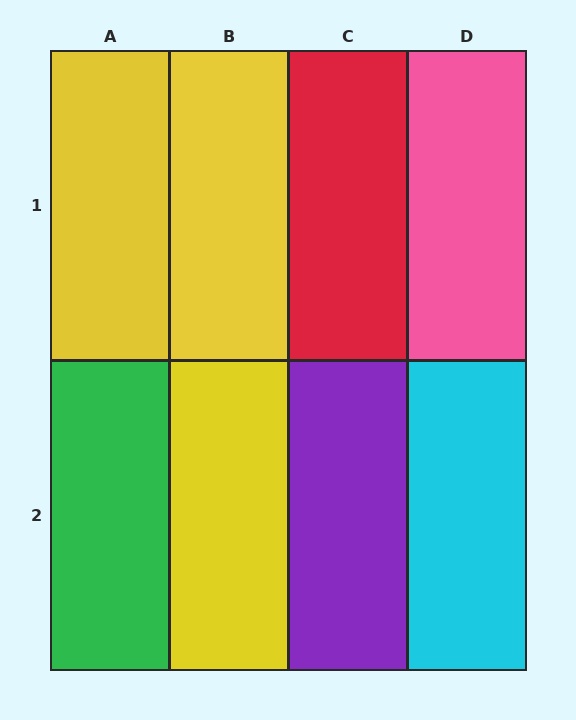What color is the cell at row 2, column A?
Green.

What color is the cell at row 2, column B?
Yellow.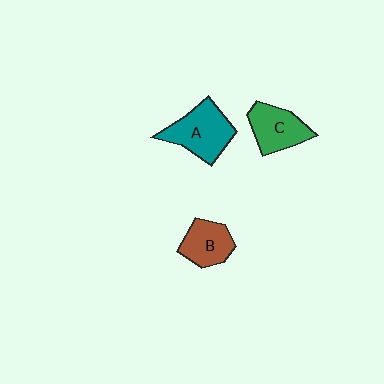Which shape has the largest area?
Shape A (teal).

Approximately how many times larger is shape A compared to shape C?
Approximately 1.2 times.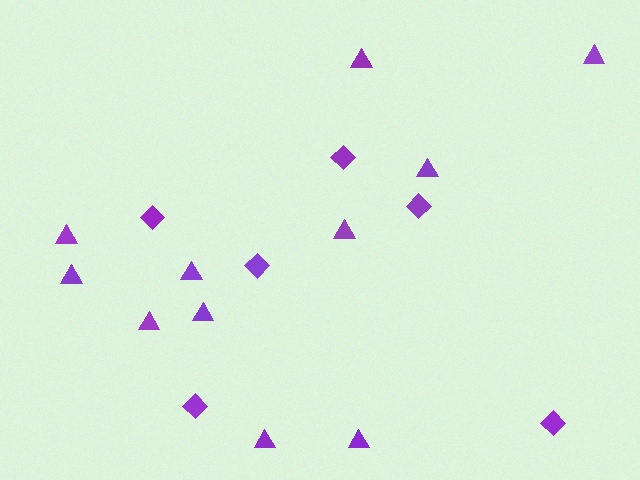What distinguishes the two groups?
There are 2 groups: one group of diamonds (6) and one group of triangles (11).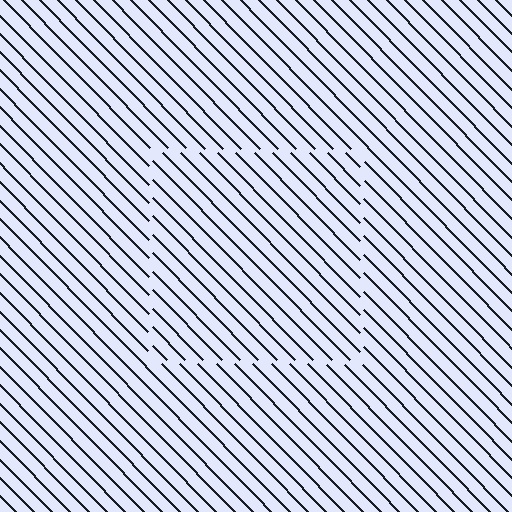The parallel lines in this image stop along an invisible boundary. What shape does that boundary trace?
An illusory square. The interior of the shape contains the same grating, shifted by half a period — the contour is defined by the phase discontinuity where line-ends from the inner and outer gratings abut.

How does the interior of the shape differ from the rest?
The interior of the shape contains the same grating, shifted by half a period — the contour is defined by the phase discontinuity where line-ends from the inner and outer gratings abut.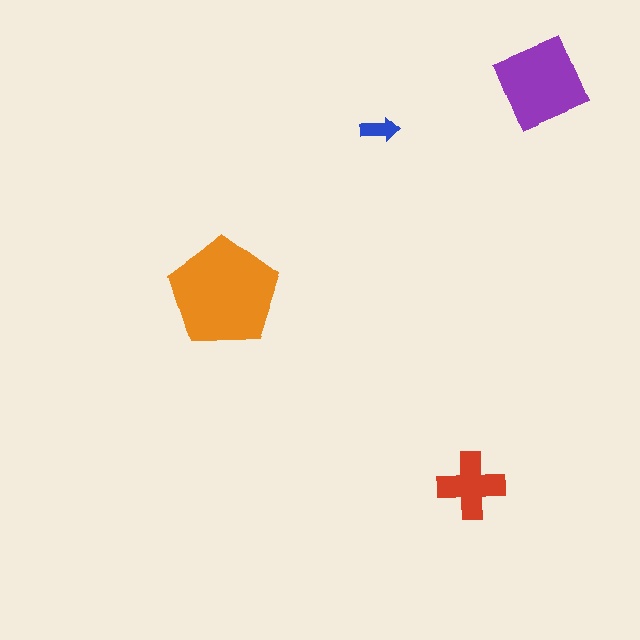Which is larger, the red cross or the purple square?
The purple square.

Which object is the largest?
The orange pentagon.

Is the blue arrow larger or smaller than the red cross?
Smaller.